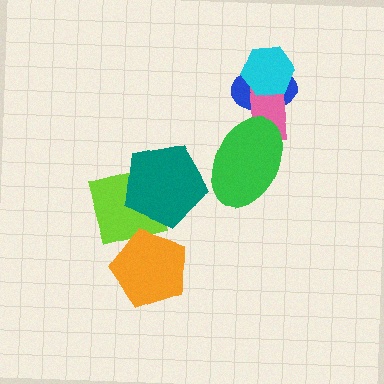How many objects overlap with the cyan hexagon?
2 objects overlap with the cyan hexagon.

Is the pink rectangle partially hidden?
Yes, it is partially covered by another shape.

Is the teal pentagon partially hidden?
No, no other shape covers it.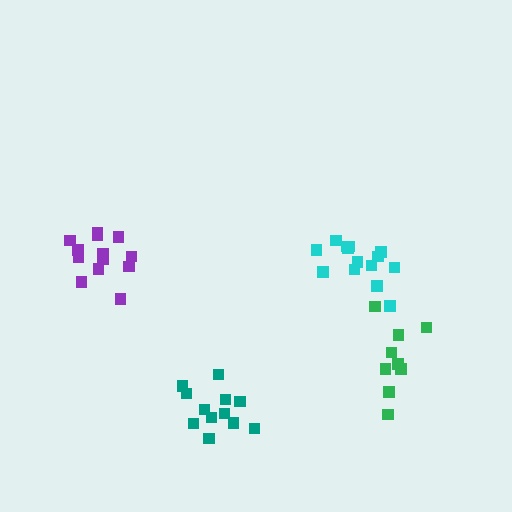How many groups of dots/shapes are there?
There are 4 groups.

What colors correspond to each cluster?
The clusters are colored: cyan, purple, teal, green.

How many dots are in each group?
Group 1: 14 dots, Group 2: 13 dots, Group 3: 12 dots, Group 4: 9 dots (48 total).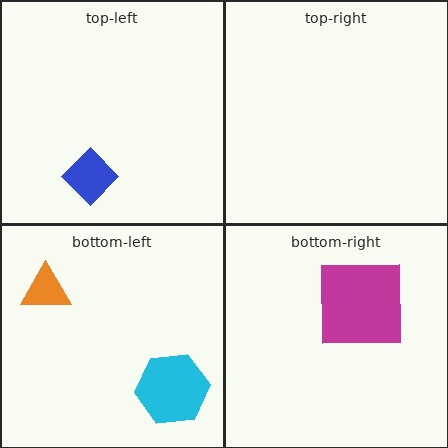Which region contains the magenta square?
The bottom-right region.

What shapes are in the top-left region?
The blue diamond.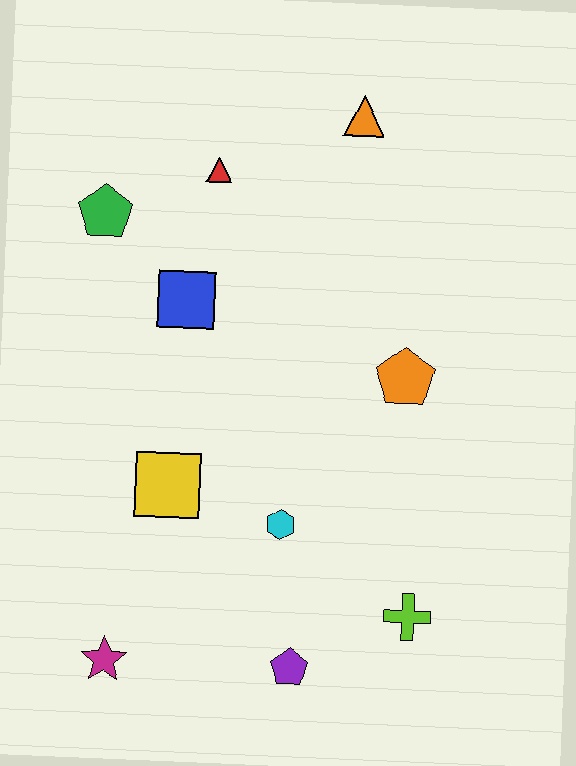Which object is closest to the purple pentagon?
The lime cross is closest to the purple pentagon.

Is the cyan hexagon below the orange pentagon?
Yes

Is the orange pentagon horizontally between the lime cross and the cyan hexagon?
Yes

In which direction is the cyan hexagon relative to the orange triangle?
The cyan hexagon is below the orange triangle.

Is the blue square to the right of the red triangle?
No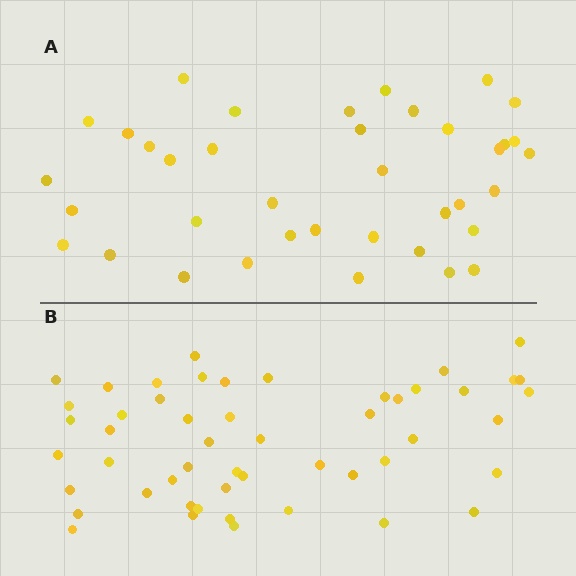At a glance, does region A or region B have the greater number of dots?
Region B (the bottom region) has more dots.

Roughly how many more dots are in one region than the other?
Region B has approximately 15 more dots than region A.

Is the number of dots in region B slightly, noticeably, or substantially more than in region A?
Region B has noticeably more, but not dramatically so. The ratio is roughly 1.3 to 1.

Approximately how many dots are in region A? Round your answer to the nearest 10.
About 40 dots. (The exact count is 38, which rounds to 40.)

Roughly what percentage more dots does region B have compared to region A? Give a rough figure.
About 35% more.